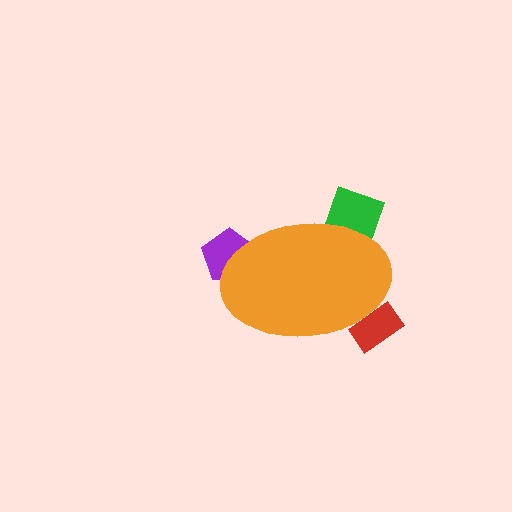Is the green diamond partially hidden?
Yes, the green diamond is partially hidden behind the orange ellipse.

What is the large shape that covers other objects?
An orange ellipse.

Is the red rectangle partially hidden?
Yes, the red rectangle is partially hidden behind the orange ellipse.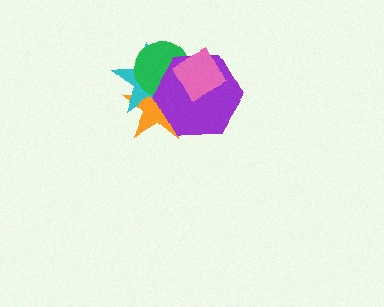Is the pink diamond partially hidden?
No, no other shape covers it.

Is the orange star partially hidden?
Yes, it is partially covered by another shape.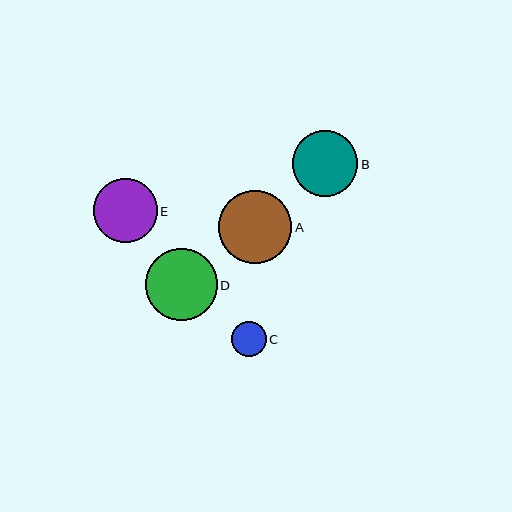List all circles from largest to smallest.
From largest to smallest: A, D, B, E, C.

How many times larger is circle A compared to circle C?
Circle A is approximately 2.1 times the size of circle C.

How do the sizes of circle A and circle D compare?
Circle A and circle D are approximately the same size.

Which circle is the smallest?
Circle C is the smallest with a size of approximately 35 pixels.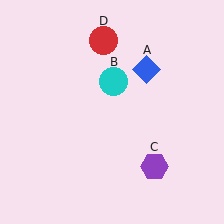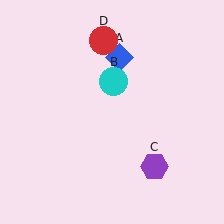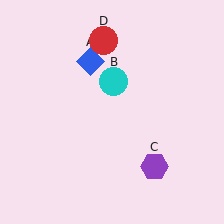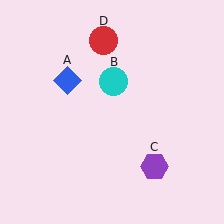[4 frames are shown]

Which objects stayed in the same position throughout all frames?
Cyan circle (object B) and purple hexagon (object C) and red circle (object D) remained stationary.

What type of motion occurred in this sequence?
The blue diamond (object A) rotated counterclockwise around the center of the scene.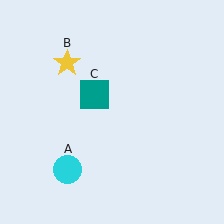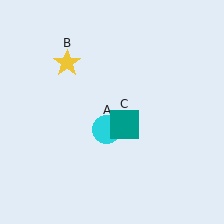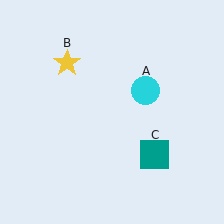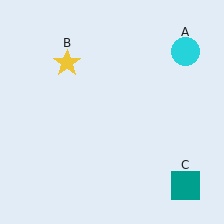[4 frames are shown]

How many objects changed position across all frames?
2 objects changed position: cyan circle (object A), teal square (object C).